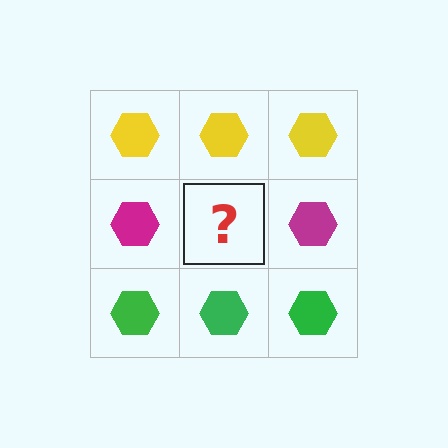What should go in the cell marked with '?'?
The missing cell should contain a magenta hexagon.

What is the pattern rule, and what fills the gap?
The rule is that each row has a consistent color. The gap should be filled with a magenta hexagon.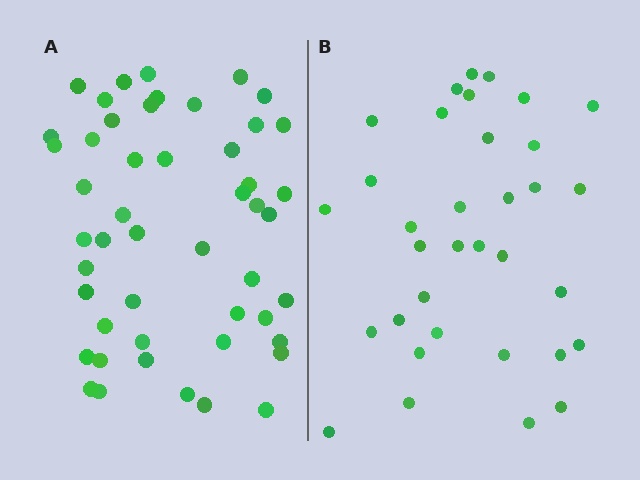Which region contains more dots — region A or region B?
Region A (the left region) has more dots.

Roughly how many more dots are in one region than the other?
Region A has approximately 15 more dots than region B.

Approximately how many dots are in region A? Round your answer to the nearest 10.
About 50 dots. (The exact count is 49, which rounds to 50.)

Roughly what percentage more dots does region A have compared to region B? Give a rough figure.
About 45% more.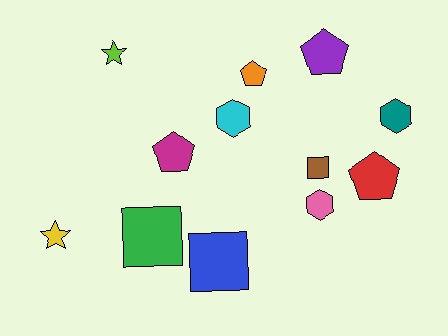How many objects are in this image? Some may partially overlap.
There are 12 objects.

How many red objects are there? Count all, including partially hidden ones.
There is 1 red object.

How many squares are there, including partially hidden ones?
There are 3 squares.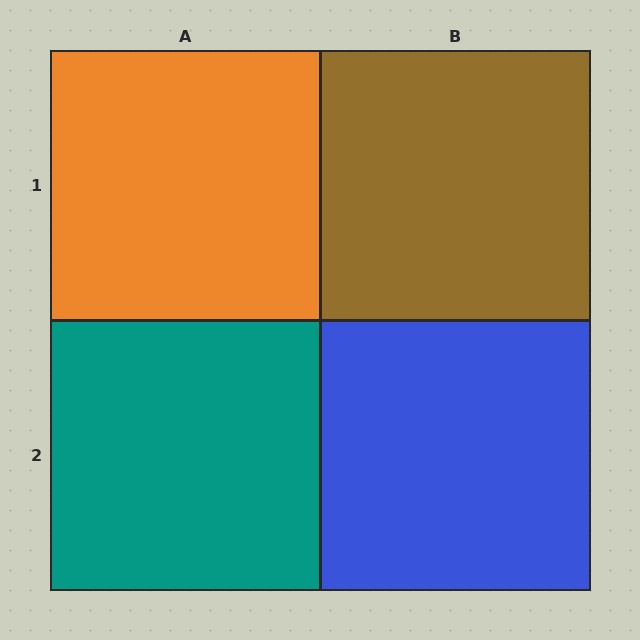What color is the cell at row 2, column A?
Teal.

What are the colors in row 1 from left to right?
Orange, brown.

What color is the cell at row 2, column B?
Blue.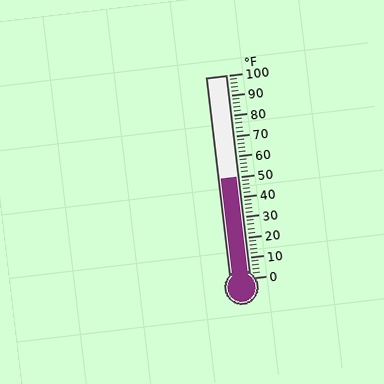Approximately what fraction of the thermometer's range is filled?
The thermometer is filled to approximately 50% of its range.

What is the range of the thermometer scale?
The thermometer scale ranges from 0°F to 100°F.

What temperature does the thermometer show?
The thermometer shows approximately 50°F.